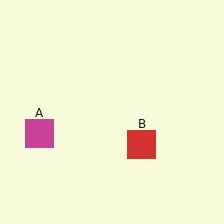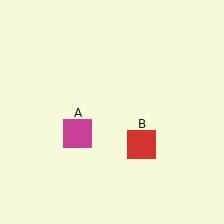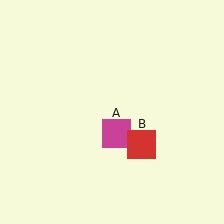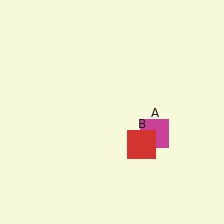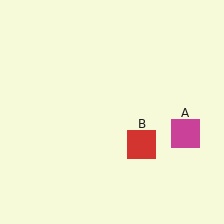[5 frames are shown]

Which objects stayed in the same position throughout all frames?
Red square (object B) remained stationary.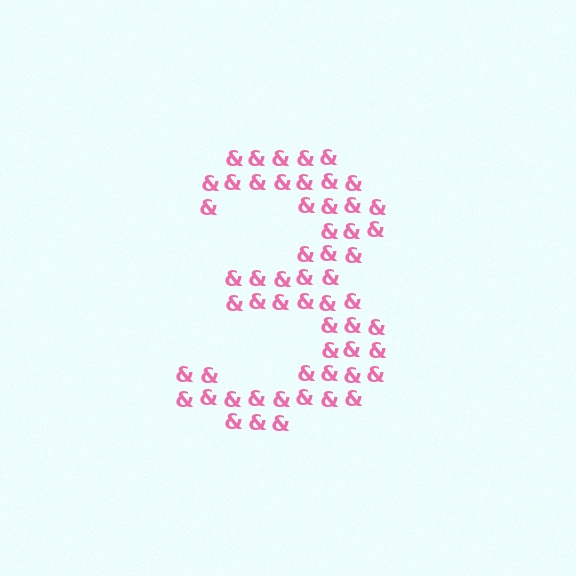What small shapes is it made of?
It is made of small ampersands.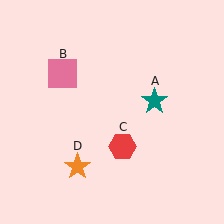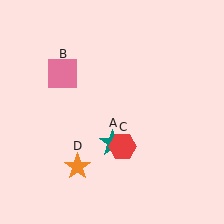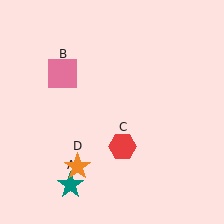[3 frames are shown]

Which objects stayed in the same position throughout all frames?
Pink square (object B) and red hexagon (object C) and orange star (object D) remained stationary.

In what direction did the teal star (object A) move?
The teal star (object A) moved down and to the left.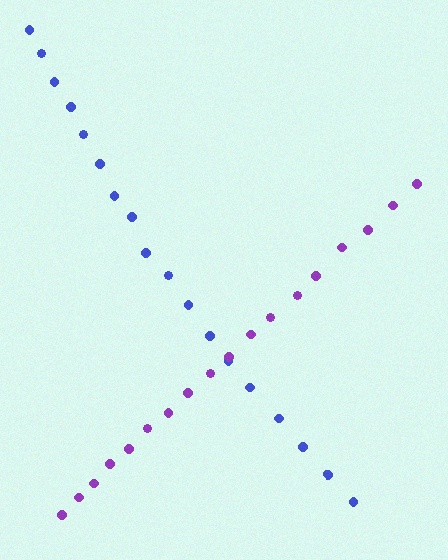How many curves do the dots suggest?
There are 2 distinct paths.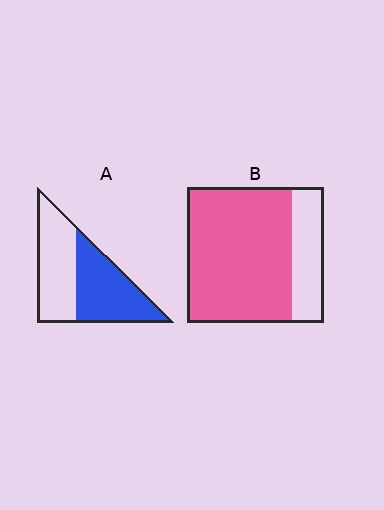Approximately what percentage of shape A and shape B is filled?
A is approximately 50% and B is approximately 75%.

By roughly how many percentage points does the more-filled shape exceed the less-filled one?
By roughly 25 percentage points (B over A).